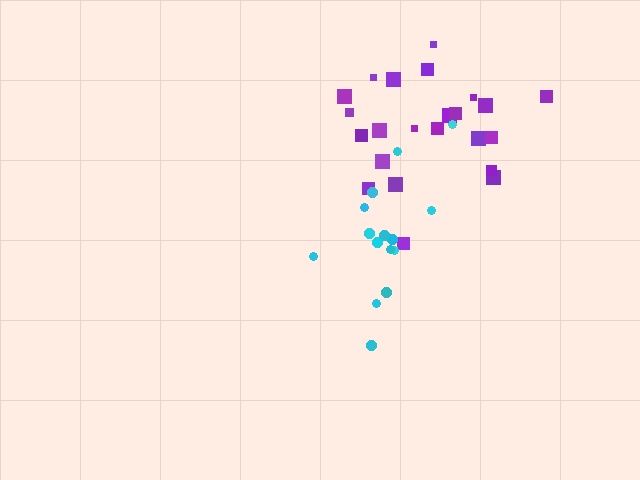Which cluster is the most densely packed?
Purple.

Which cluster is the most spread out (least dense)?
Cyan.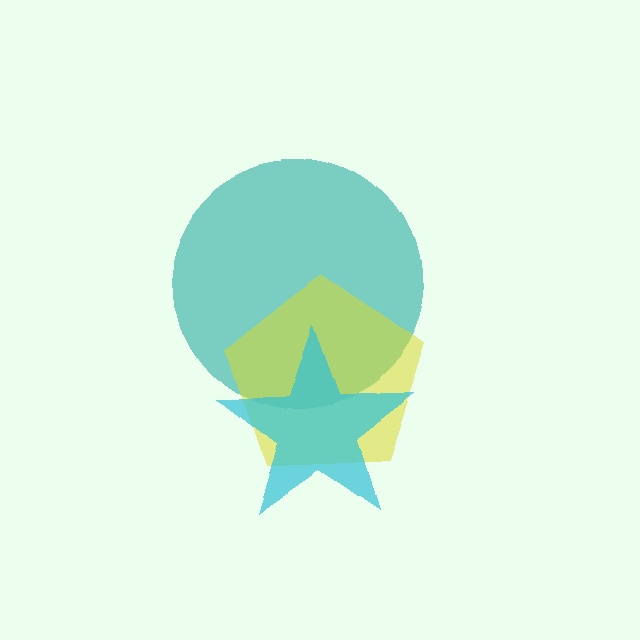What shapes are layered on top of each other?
The layered shapes are: a teal circle, a yellow pentagon, a cyan star.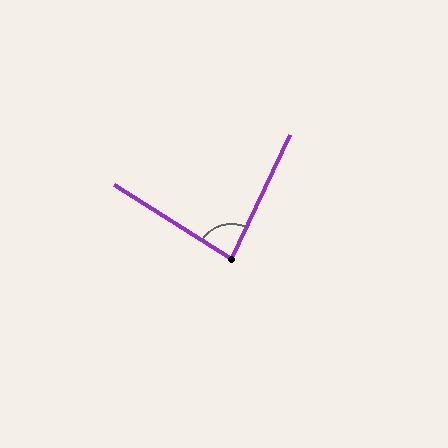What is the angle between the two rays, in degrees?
Approximately 83 degrees.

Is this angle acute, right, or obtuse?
It is acute.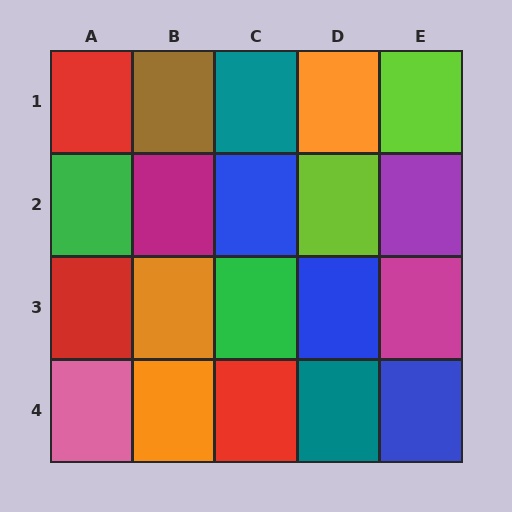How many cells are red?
3 cells are red.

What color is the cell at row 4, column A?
Pink.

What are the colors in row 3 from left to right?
Red, orange, green, blue, magenta.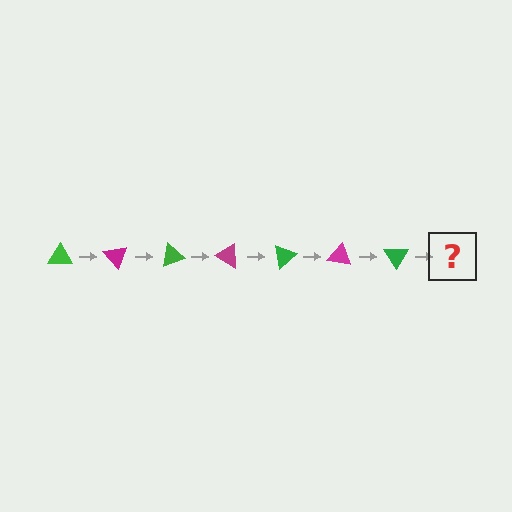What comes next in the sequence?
The next element should be a magenta triangle, rotated 350 degrees from the start.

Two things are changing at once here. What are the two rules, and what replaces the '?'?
The two rules are that it rotates 50 degrees each step and the color cycles through green and magenta. The '?' should be a magenta triangle, rotated 350 degrees from the start.